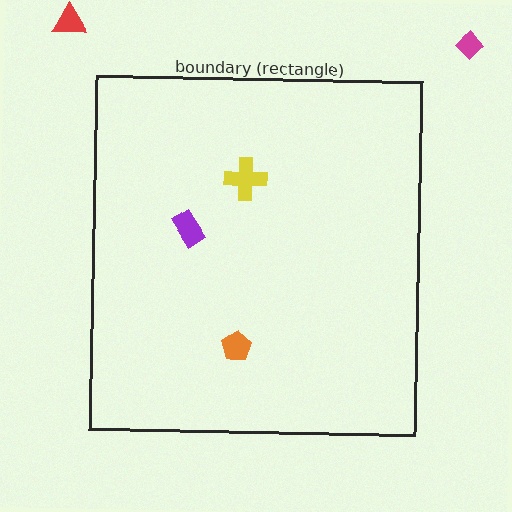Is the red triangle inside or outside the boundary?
Outside.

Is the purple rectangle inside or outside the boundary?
Inside.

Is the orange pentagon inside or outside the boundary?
Inside.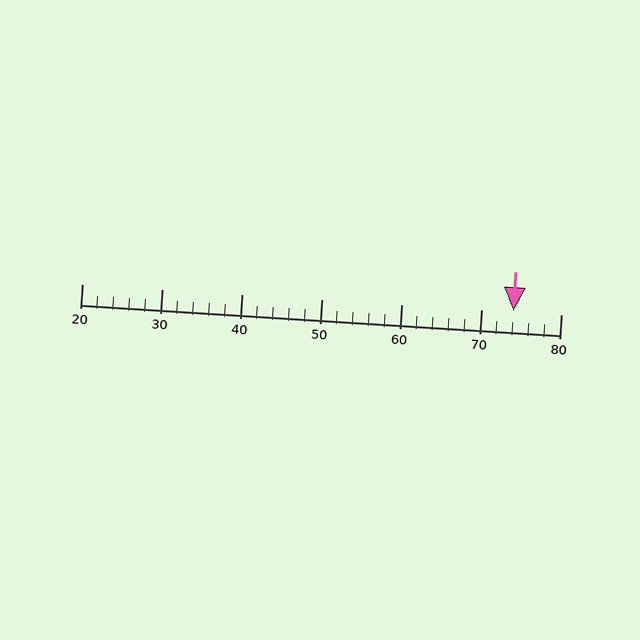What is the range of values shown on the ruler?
The ruler shows values from 20 to 80.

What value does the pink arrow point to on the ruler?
The pink arrow points to approximately 74.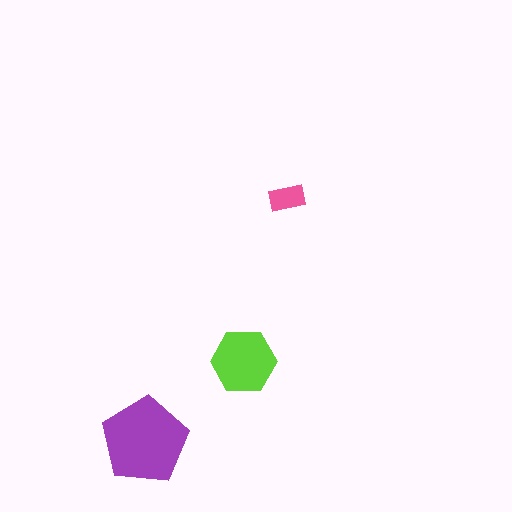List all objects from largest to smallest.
The purple pentagon, the lime hexagon, the pink rectangle.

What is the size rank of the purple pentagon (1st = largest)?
1st.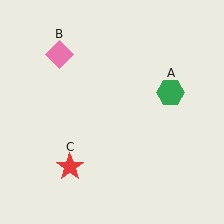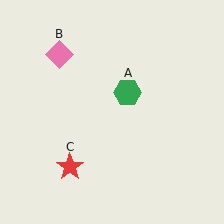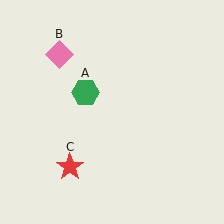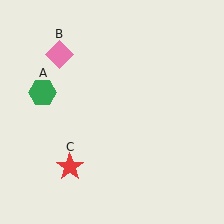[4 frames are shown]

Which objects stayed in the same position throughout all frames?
Pink diamond (object B) and red star (object C) remained stationary.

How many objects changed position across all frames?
1 object changed position: green hexagon (object A).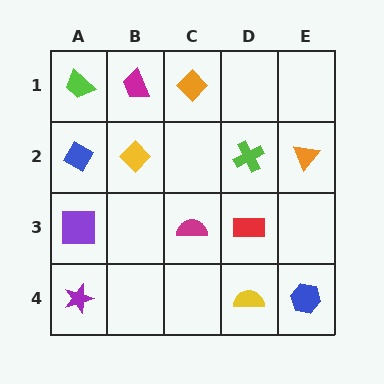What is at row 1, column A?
A lime trapezoid.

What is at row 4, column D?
A yellow semicircle.